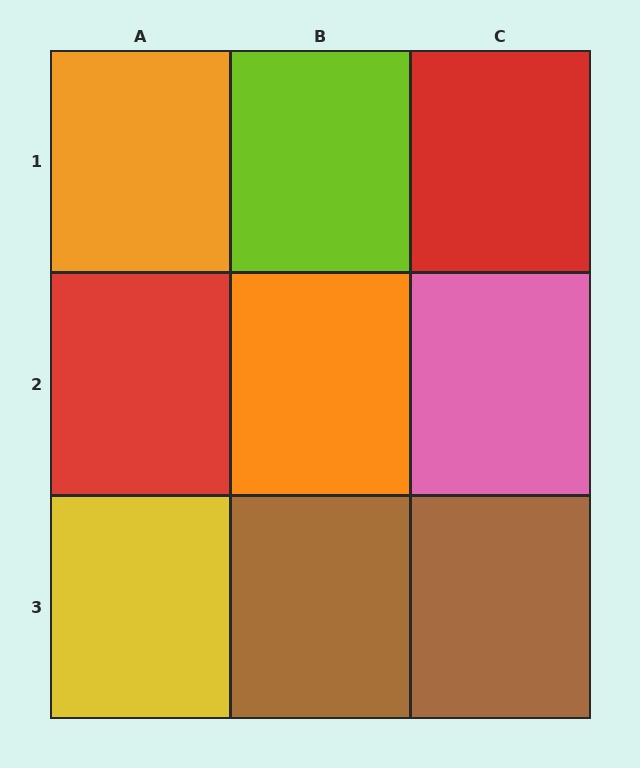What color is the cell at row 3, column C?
Brown.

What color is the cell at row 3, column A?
Yellow.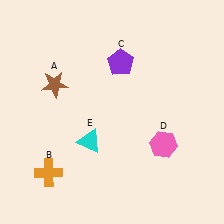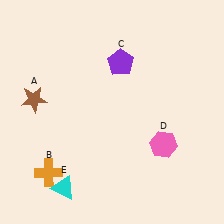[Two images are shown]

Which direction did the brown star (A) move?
The brown star (A) moved left.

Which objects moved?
The objects that moved are: the brown star (A), the cyan triangle (E).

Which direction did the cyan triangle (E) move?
The cyan triangle (E) moved down.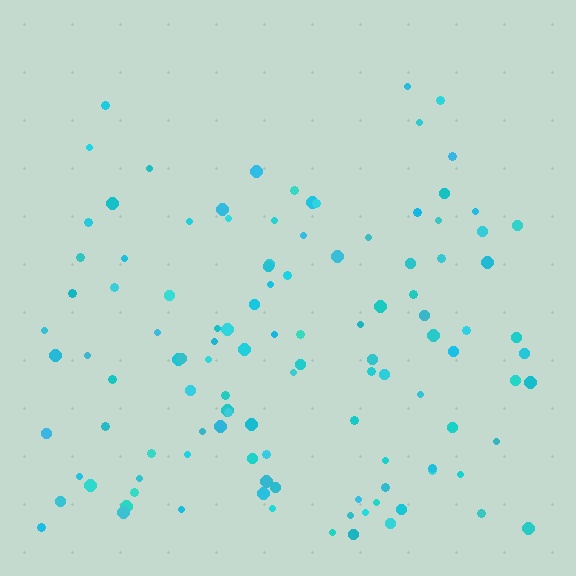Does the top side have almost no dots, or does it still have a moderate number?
Still a moderate number, just noticeably fewer than the bottom.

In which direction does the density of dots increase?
From top to bottom, with the bottom side densest.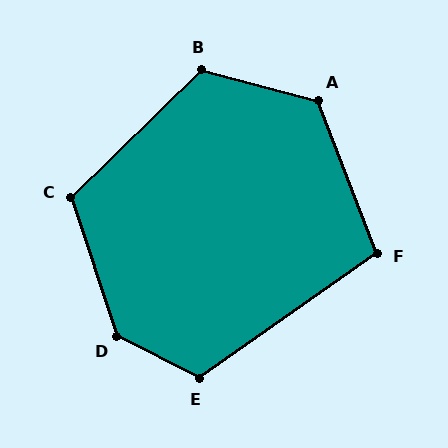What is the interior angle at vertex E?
Approximately 119 degrees (obtuse).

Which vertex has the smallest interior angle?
F, at approximately 104 degrees.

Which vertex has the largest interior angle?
D, at approximately 135 degrees.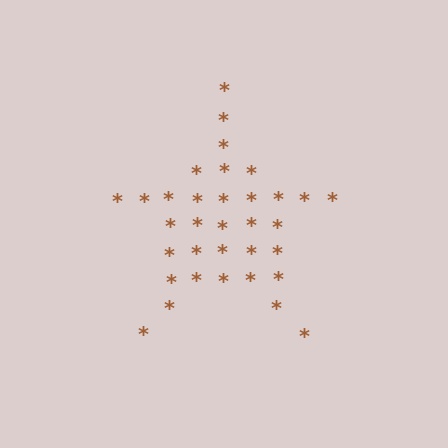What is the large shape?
The large shape is a star.